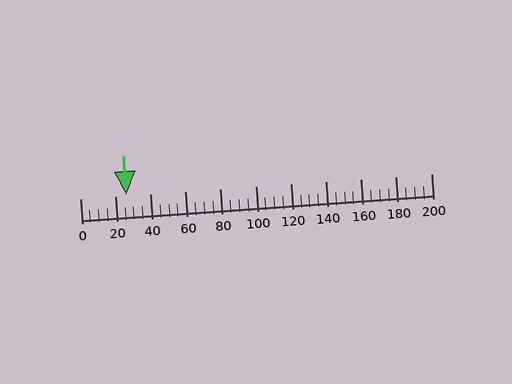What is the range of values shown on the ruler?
The ruler shows values from 0 to 200.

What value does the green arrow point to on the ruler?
The green arrow points to approximately 26.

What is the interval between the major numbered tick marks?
The major tick marks are spaced 20 units apart.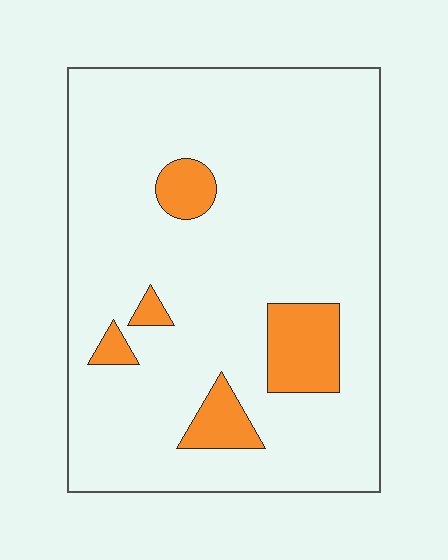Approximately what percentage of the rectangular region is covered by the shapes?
Approximately 10%.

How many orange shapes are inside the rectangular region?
5.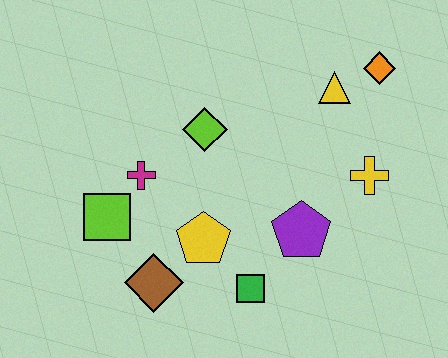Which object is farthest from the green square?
The orange diamond is farthest from the green square.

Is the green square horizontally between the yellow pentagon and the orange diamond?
Yes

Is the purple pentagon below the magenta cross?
Yes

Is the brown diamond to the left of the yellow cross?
Yes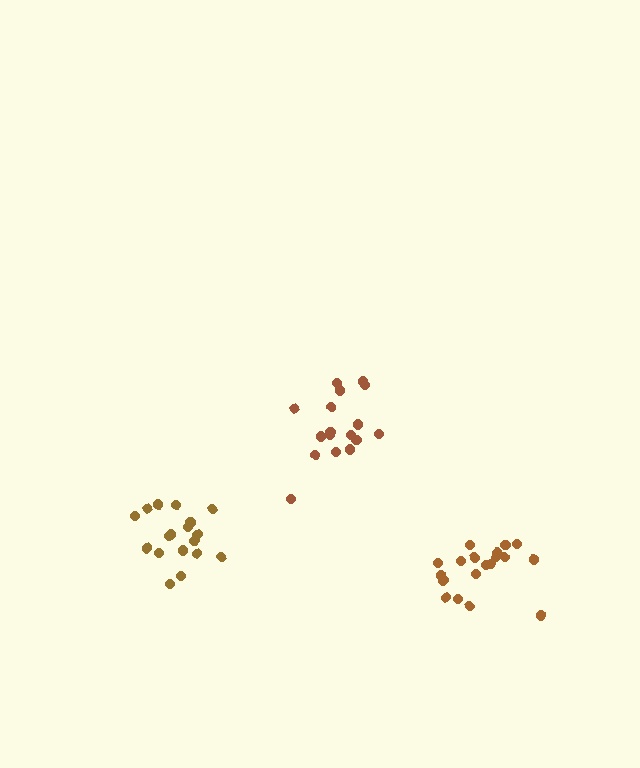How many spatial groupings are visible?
There are 3 spatial groupings.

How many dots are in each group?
Group 1: 17 dots, Group 2: 19 dots, Group 3: 19 dots (55 total).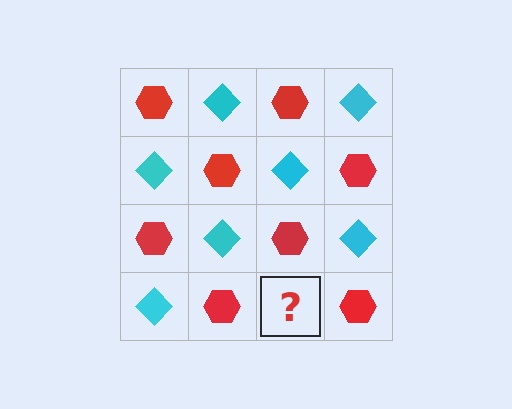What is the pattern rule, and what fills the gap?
The rule is that it alternates red hexagon and cyan diamond in a checkerboard pattern. The gap should be filled with a cyan diamond.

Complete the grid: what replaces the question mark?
The question mark should be replaced with a cyan diamond.